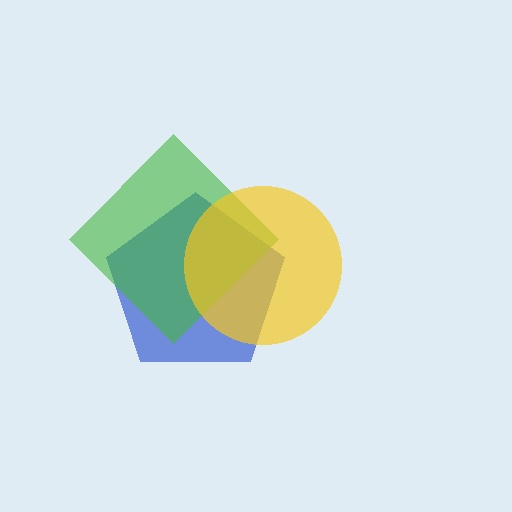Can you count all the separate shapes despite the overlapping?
Yes, there are 3 separate shapes.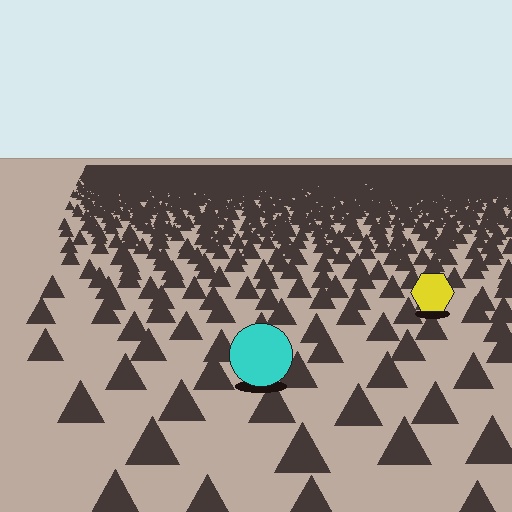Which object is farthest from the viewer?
The yellow hexagon is farthest from the viewer. It appears smaller and the ground texture around it is denser.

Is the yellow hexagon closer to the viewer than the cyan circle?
No. The cyan circle is closer — you can tell from the texture gradient: the ground texture is coarser near it.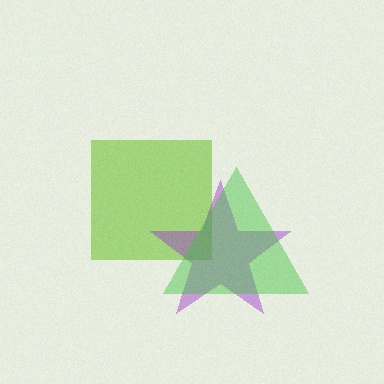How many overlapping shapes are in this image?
There are 3 overlapping shapes in the image.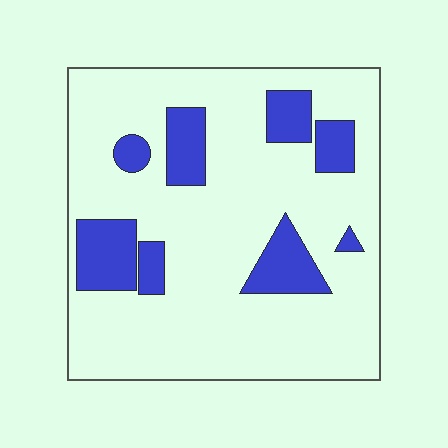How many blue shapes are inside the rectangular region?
8.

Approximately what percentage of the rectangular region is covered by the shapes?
Approximately 20%.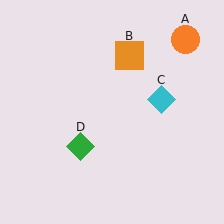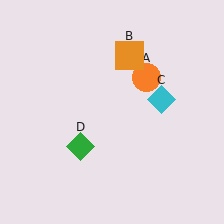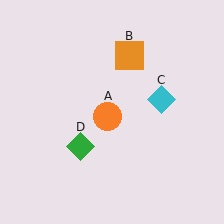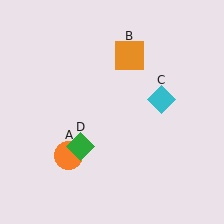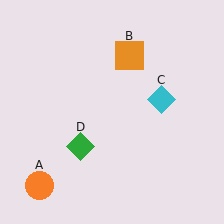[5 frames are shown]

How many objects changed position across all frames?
1 object changed position: orange circle (object A).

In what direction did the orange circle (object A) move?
The orange circle (object A) moved down and to the left.